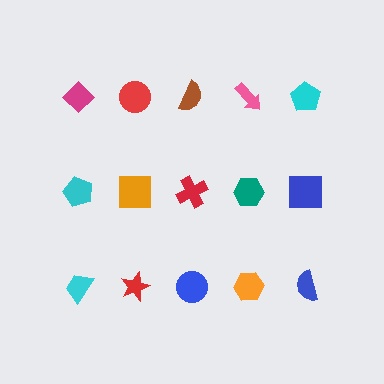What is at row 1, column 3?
A brown semicircle.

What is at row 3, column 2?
A red star.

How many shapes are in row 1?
5 shapes.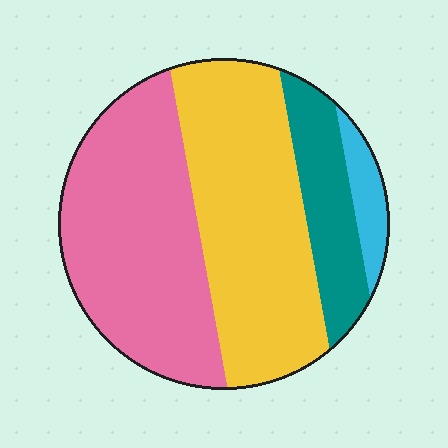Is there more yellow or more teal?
Yellow.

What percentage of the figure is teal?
Teal takes up about one eighth (1/8) of the figure.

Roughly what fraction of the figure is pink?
Pink covers 40% of the figure.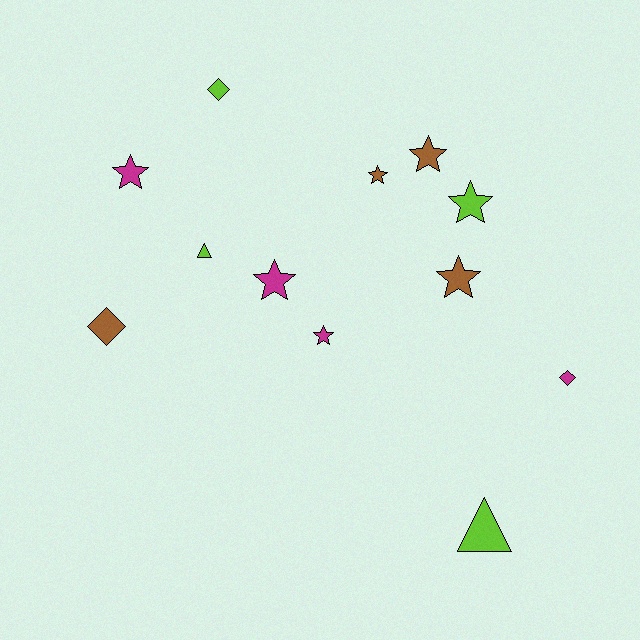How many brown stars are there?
There are 3 brown stars.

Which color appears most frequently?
Lime, with 4 objects.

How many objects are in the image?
There are 12 objects.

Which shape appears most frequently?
Star, with 7 objects.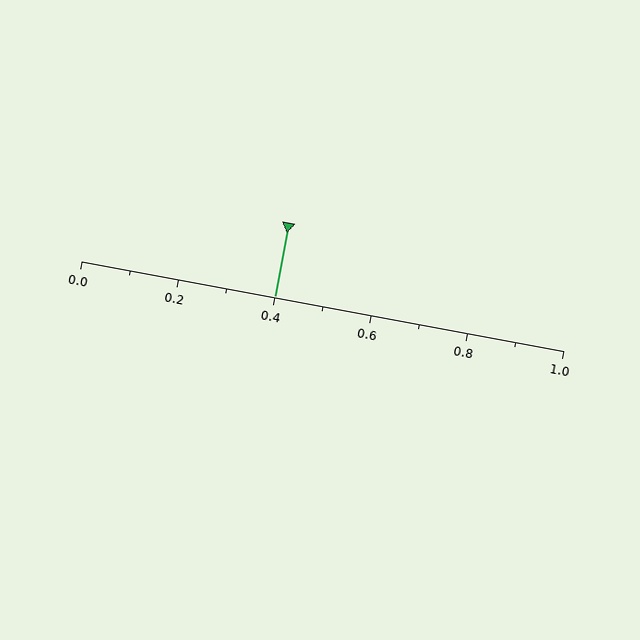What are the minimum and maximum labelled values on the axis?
The axis runs from 0.0 to 1.0.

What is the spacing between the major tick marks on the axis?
The major ticks are spaced 0.2 apart.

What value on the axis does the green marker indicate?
The marker indicates approximately 0.4.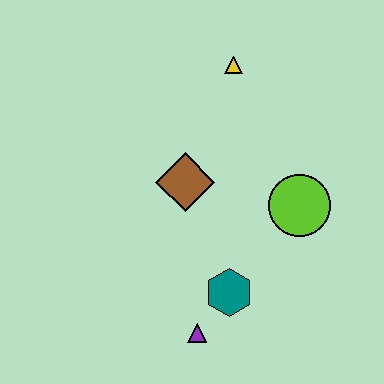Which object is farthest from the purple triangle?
The yellow triangle is farthest from the purple triangle.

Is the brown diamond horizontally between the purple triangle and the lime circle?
No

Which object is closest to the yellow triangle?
The brown diamond is closest to the yellow triangle.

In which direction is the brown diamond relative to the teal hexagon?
The brown diamond is above the teal hexagon.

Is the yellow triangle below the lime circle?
No